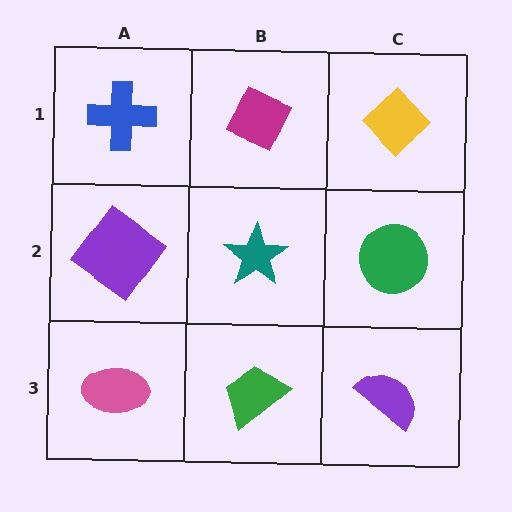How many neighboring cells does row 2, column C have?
3.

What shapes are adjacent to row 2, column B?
A magenta diamond (row 1, column B), a green trapezoid (row 3, column B), a purple diamond (row 2, column A), a green circle (row 2, column C).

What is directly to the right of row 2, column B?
A green circle.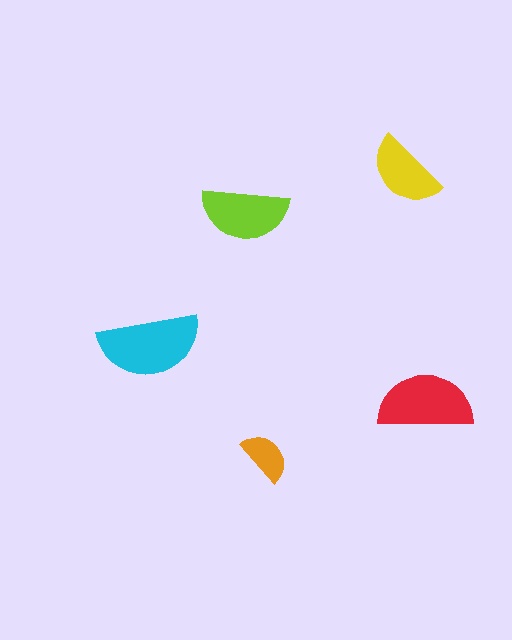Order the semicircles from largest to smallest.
the cyan one, the red one, the lime one, the yellow one, the orange one.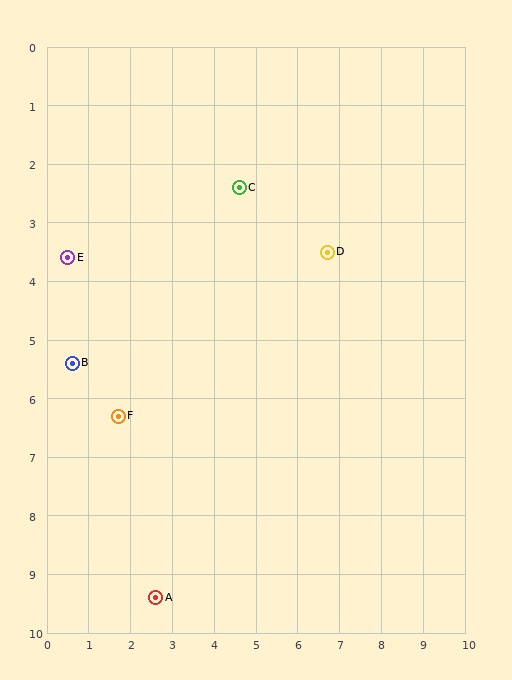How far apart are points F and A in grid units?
Points F and A are about 3.2 grid units apart.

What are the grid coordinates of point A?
Point A is at approximately (2.6, 9.4).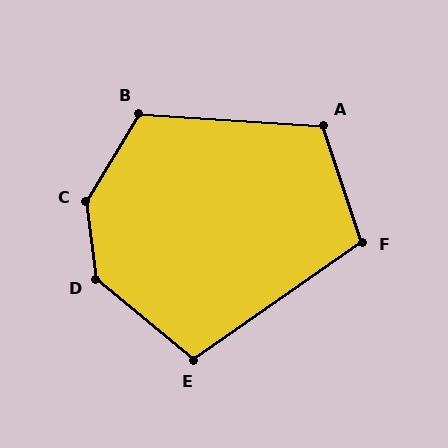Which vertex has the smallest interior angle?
E, at approximately 106 degrees.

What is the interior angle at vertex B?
Approximately 117 degrees (obtuse).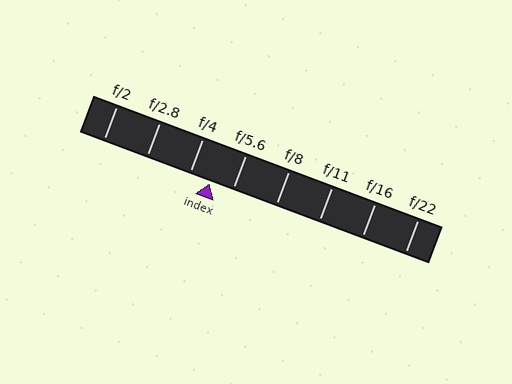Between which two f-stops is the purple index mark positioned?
The index mark is between f/4 and f/5.6.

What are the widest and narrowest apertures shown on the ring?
The widest aperture shown is f/2 and the narrowest is f/22.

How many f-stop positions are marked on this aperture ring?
There are 8 f-stop positions marked.